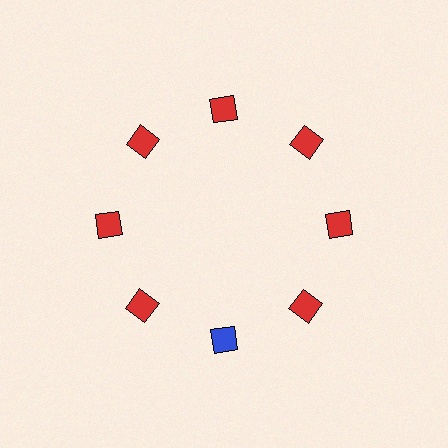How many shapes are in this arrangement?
There are 8 shapes arranged in a ring pattern.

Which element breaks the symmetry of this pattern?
The blue diamond at roughly the 6 o'clock position breaks the symmetry. All other shapes are red diamonds.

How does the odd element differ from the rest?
It has a different color: blue instead of red.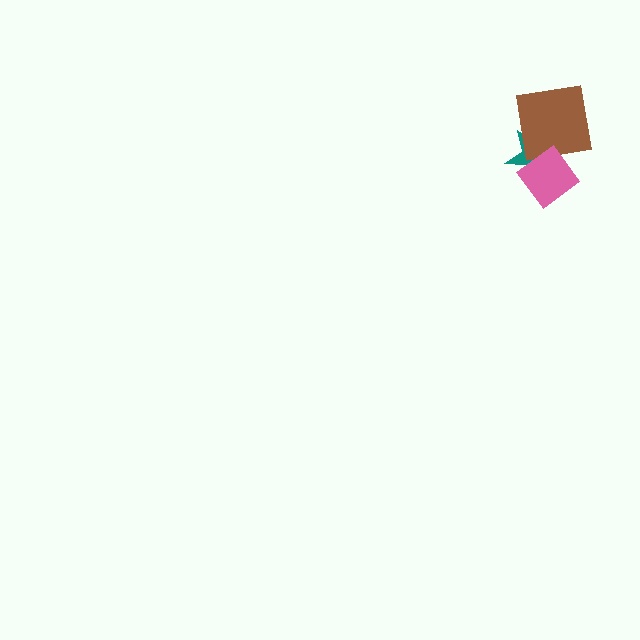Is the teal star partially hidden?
Yes, it is partially covered by another shape.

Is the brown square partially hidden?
Yes, it is partially covered by another shape.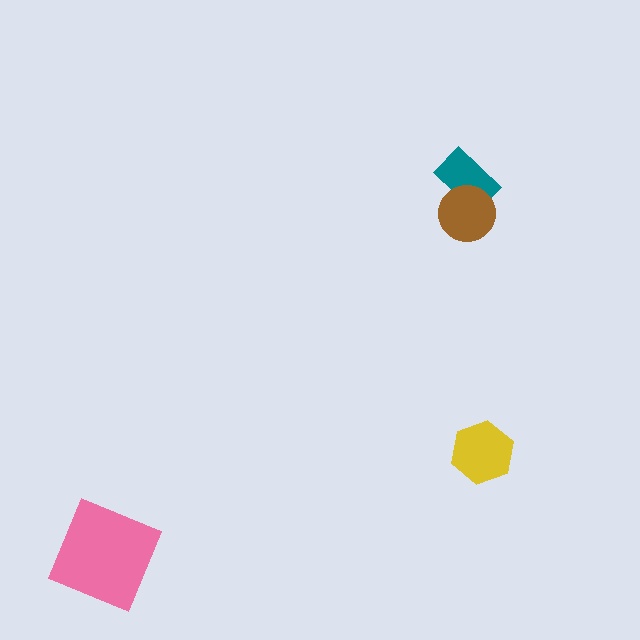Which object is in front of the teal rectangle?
The brown circle is in front of the teal rectangle.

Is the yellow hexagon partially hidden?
No, no other shape covers it.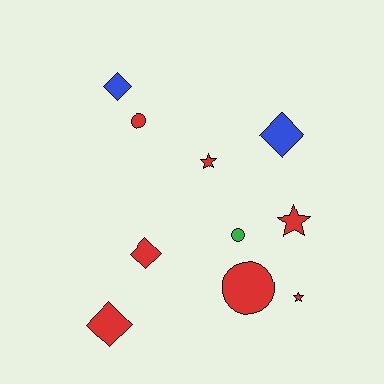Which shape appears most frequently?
Diamond, with 4 objects.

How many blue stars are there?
There are no blue stars.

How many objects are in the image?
There are 10 objects.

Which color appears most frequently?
Red, with 7 objects.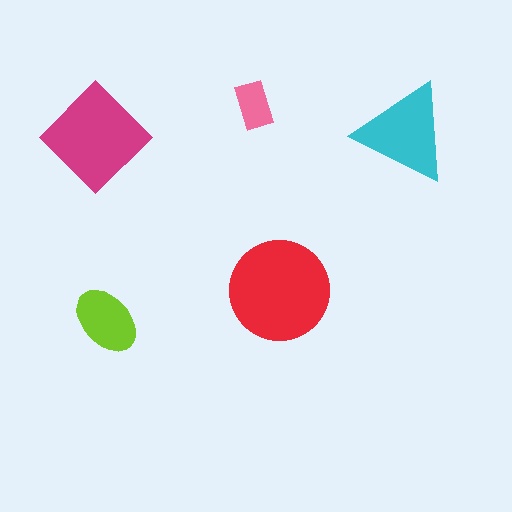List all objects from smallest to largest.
The pink rectangle, the lime ellipse, the cyan triangle, the magenta diamond, the red circle.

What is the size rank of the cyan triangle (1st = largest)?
3rd.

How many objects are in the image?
There are 5 objects in the image.